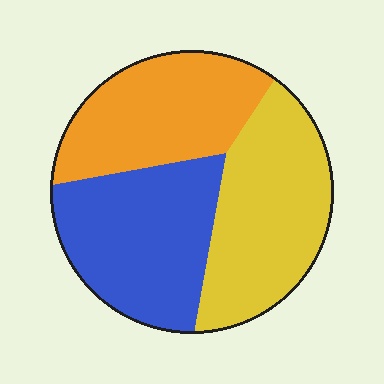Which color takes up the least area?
Orange, at roughly 30%.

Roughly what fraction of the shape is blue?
Blue covers 34% of the shape.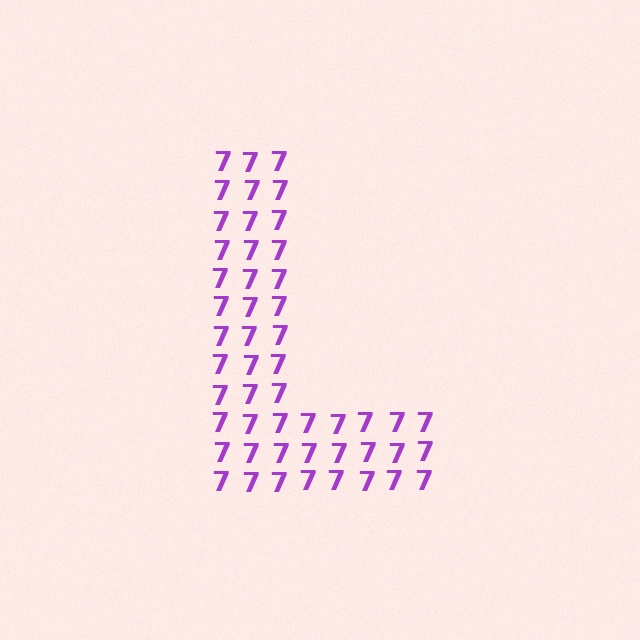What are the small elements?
The small elements are digit 7's.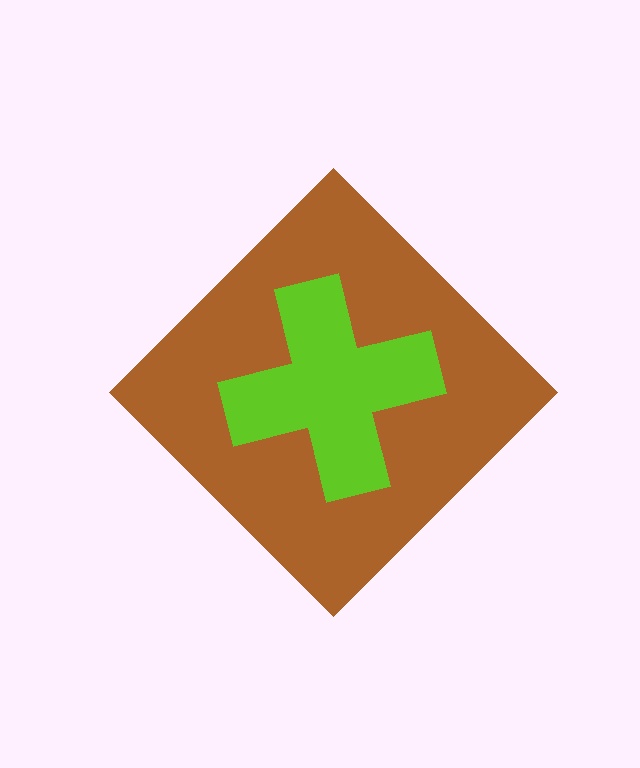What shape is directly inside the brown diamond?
The lime cross.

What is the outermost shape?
The brown diamond.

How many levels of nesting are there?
2.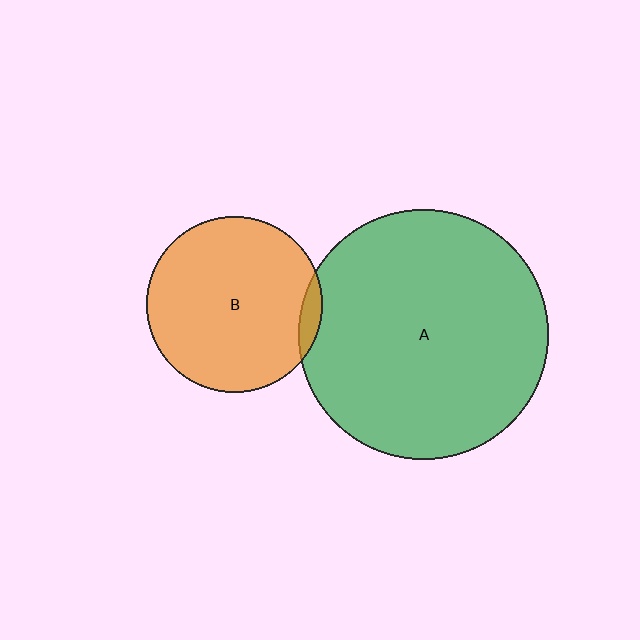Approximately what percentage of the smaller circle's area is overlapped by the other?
Approximately 5%.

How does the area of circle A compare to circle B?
Approximately 2.0 times.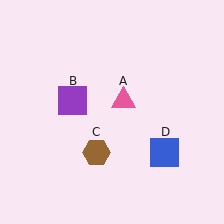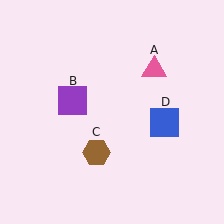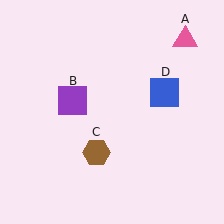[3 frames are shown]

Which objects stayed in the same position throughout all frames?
Purple square (object B) and brown hexagon (object C) remained stationary.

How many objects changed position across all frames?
2 objects changed position: pink triangle (object A), blue square (object D).